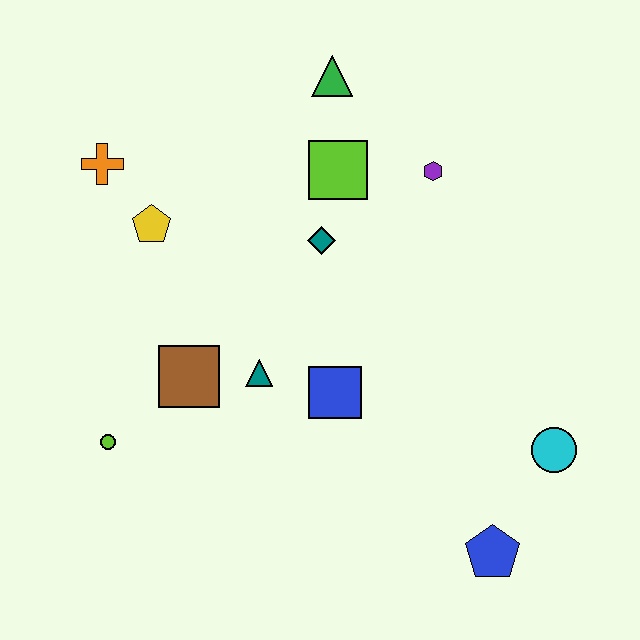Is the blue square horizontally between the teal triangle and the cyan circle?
Yes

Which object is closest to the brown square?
The teal triangle is closest to the brown square.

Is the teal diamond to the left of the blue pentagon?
Yes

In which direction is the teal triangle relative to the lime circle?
The teal triangle is to the right of the lime circle.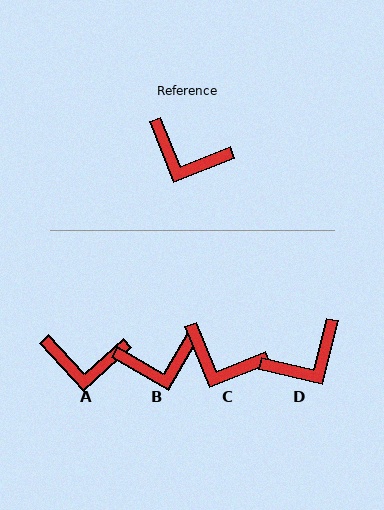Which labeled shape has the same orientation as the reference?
C.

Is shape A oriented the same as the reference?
No, it is off by about 21 degrees.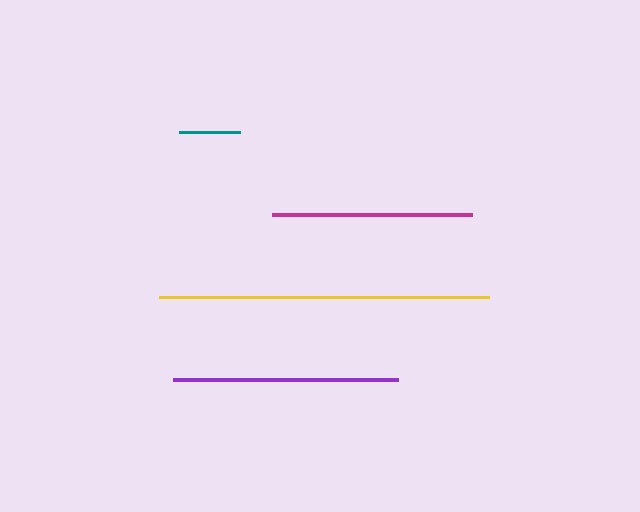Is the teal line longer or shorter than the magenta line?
The magenta line is longer than the teal line.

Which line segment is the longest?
The yellow line is the longest at approximately 330 pixels.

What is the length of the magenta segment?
The magenta segment is approximately 200 pixels long.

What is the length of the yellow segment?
The yellow segment is approximately 330 pixels long.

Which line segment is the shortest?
The teal line is the shortest at approximately 60 pixels.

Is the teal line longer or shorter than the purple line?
The purple line is longer than the teal line.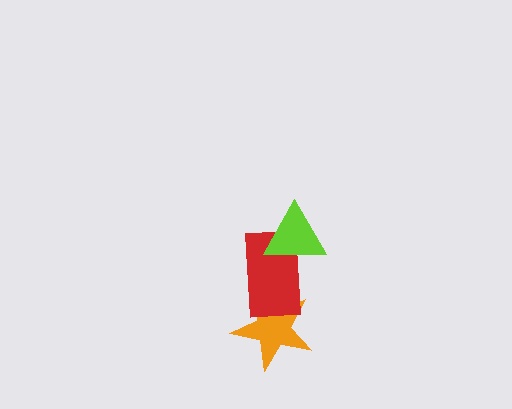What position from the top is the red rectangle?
The red rectangle is 2nd from the top.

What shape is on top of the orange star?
The red rectangle is on top of the orange star.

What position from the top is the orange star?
The orange star is 3rd from the top.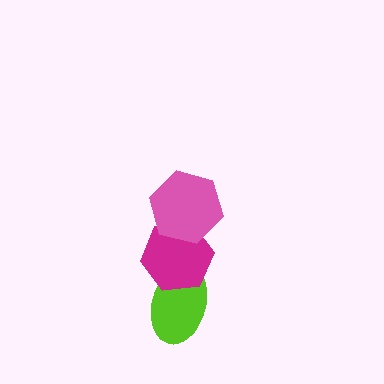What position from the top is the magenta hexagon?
The magenta hexagon is 2nd from the top.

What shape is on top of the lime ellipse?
The magenta hexagon is on top of the lime ellipse.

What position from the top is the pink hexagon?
The pink hexagon is 1st from the top.